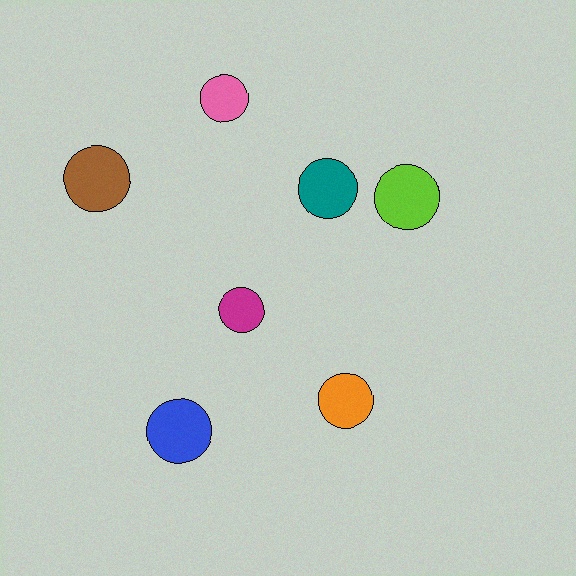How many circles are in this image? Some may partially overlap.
There are 7 circles.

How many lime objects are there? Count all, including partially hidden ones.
There is 1 lime object.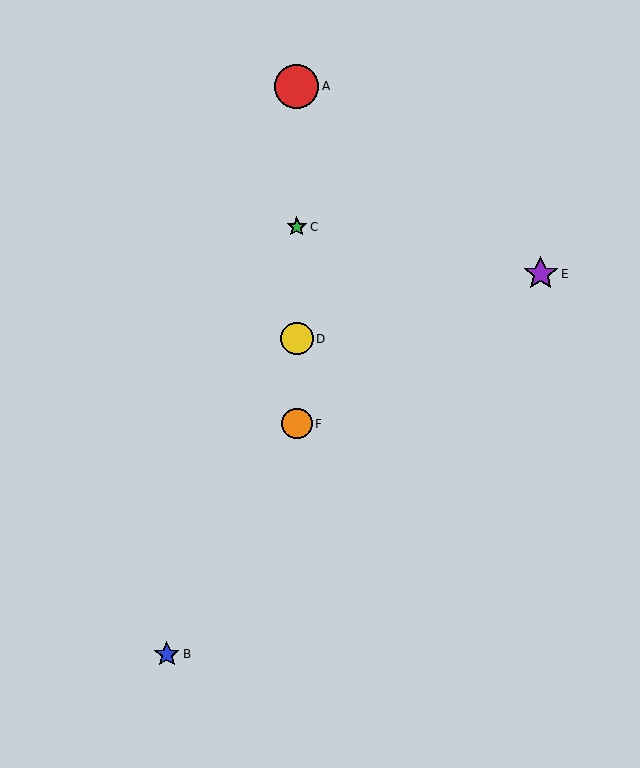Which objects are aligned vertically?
Objects A, C, D, F are aligned vertically.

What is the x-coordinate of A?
Object A is at x≈297.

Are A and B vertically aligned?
No, A is at x≈297 and B is at x≈167.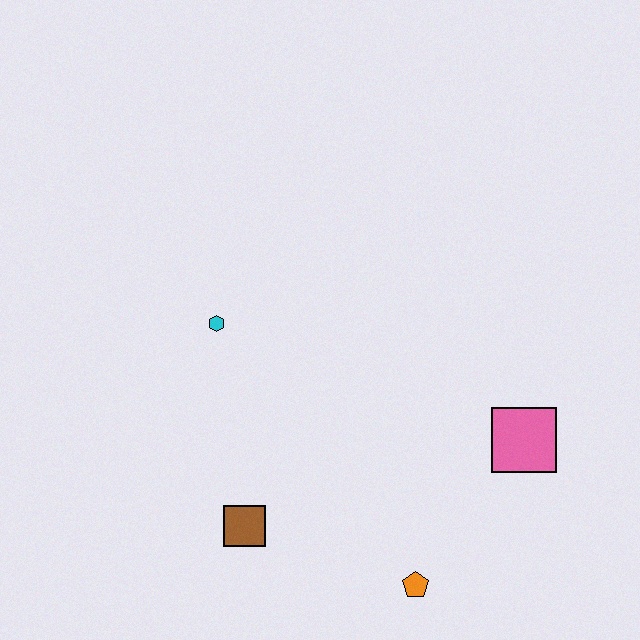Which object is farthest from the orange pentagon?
The cyan hexagon is farthest from the orange pentagon.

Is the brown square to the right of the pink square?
No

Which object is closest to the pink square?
The orange pentagon is closest to the pink square.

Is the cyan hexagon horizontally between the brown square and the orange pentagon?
No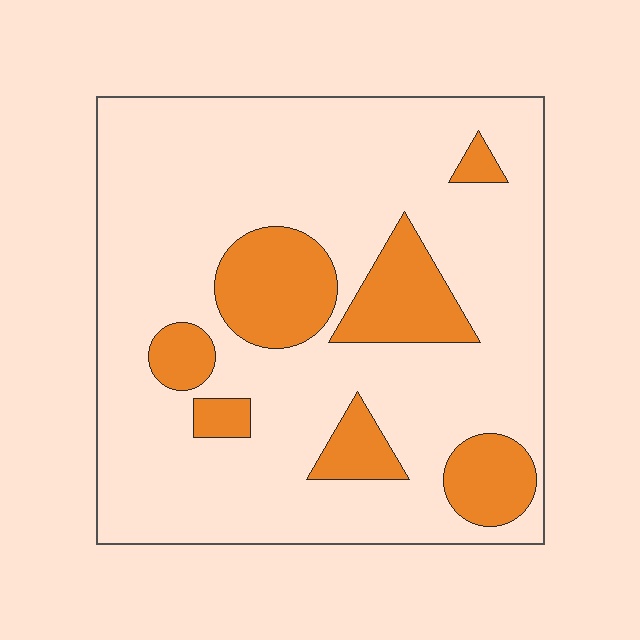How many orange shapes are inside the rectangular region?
7.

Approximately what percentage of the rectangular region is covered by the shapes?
Approximately 20%.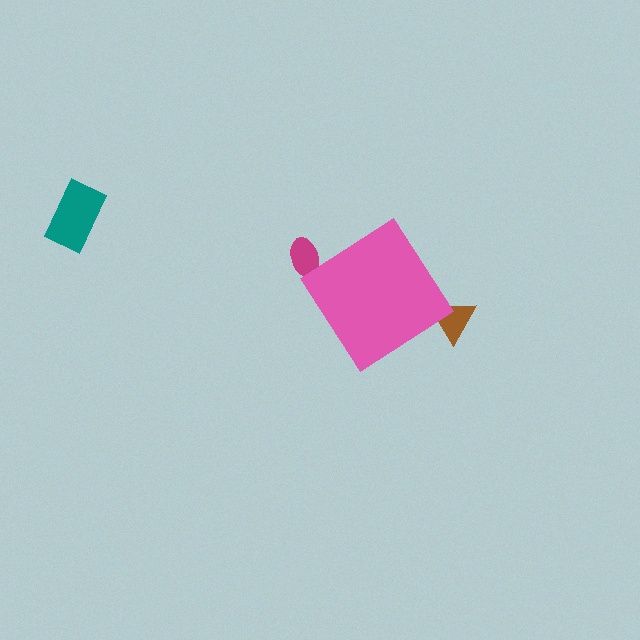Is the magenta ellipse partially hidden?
Yes, the magenta ellipse is partially hidden behind the pink diamond.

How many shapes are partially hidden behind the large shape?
2 shapes are partially hidden.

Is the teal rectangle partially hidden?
No, the teal rectangle is fully visible.